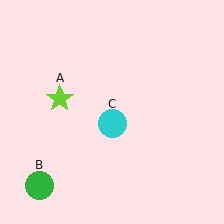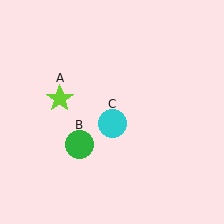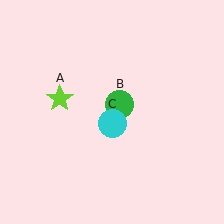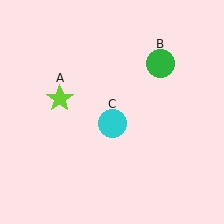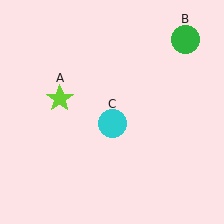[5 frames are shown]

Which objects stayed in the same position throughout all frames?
Lime star (object A) and cyan circle (object C) remained stationary.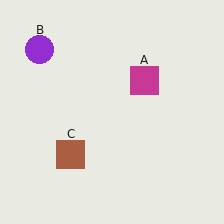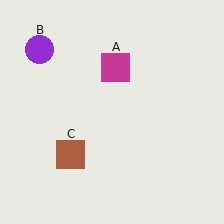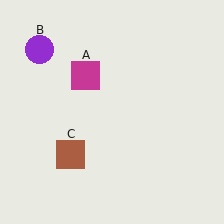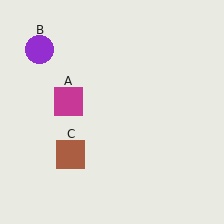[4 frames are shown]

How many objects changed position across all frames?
1 object changed position: magenta square (object A).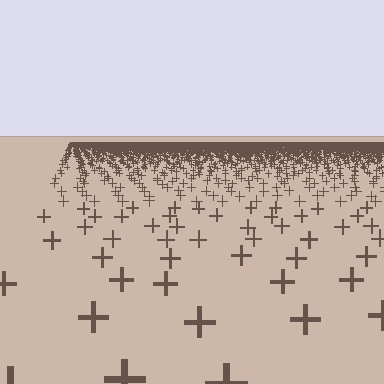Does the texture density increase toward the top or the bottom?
Density increases toward the top.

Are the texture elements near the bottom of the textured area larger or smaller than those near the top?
Larger. Near the bottom, elements are closer to the viewer and appear at a bigger on-screen size.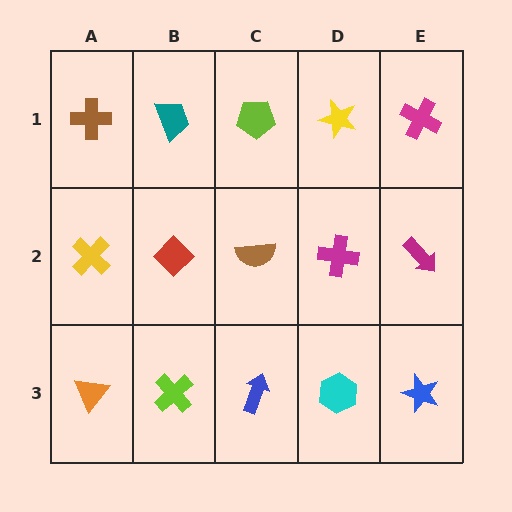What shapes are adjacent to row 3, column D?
A magenta cross (row 2, column D), a blue arrow (row 3, column C), a blue star (row 3, column E).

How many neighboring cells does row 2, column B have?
4.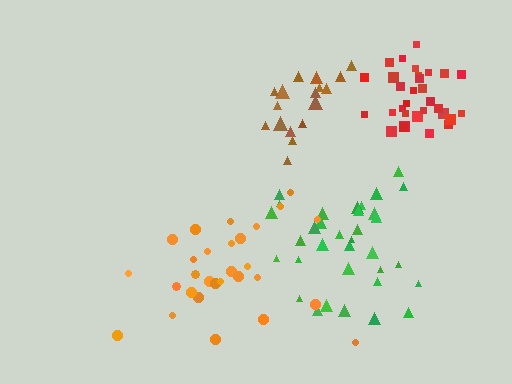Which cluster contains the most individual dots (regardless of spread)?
Green (35).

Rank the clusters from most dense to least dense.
red, brown, green, orange.